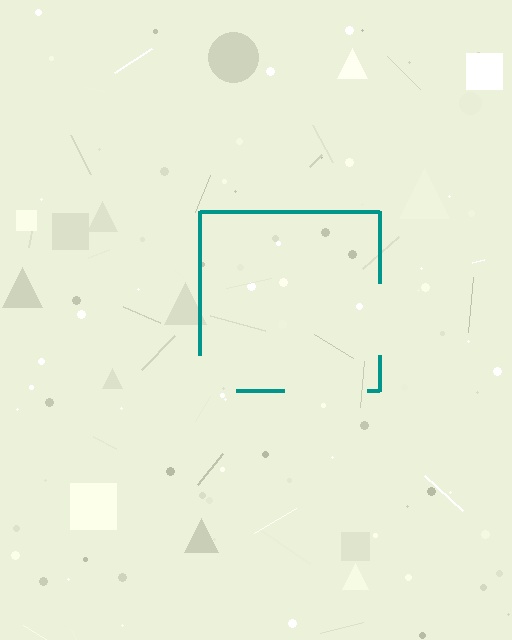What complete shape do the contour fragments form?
The contour fragments form a square.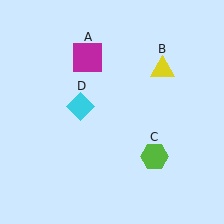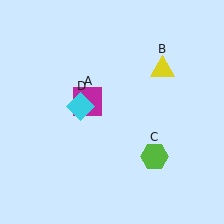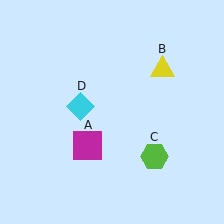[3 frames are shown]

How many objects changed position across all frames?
1 object changed position: magenta square (object A).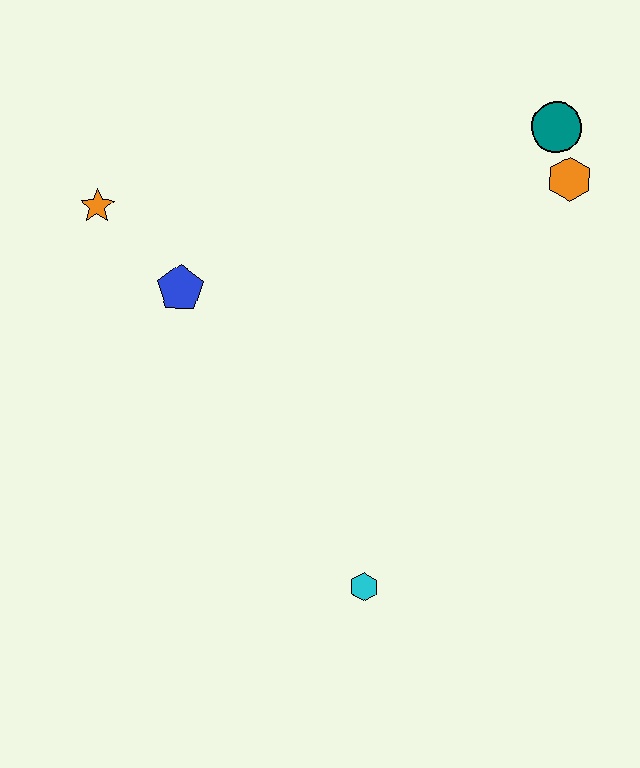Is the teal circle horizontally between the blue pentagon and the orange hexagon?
Yes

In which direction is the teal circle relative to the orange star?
The teal circle is to the right of the orange star.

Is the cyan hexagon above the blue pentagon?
No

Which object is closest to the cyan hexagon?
The blue pentagon is closest to the cyan hexagon.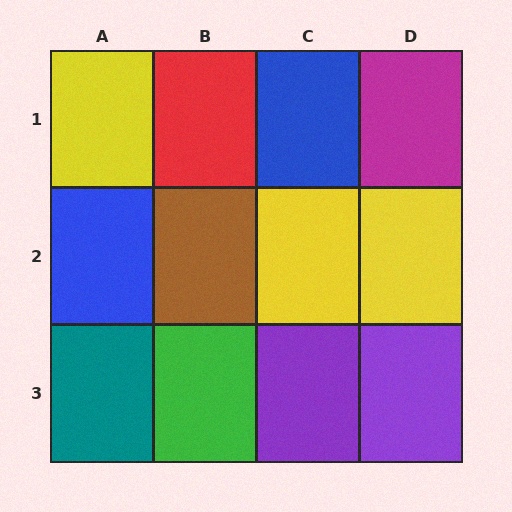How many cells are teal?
1 cell is teal.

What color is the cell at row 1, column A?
Yellow.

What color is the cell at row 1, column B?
Red.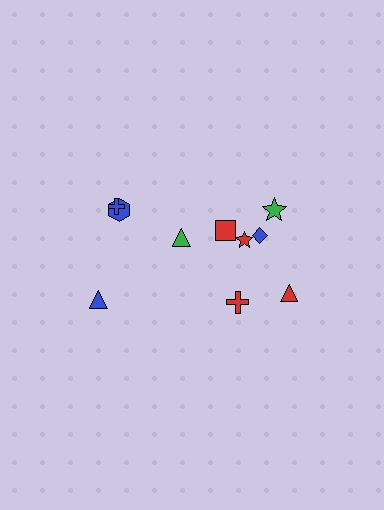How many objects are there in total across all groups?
There are 10 objects.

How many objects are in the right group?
There are 6 objects.